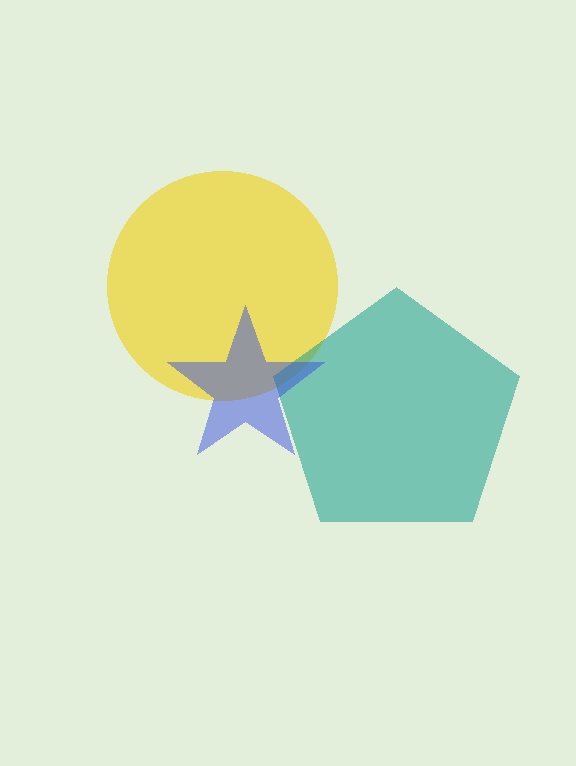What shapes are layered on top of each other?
The layered shapes are: a yellow circle, a teal pentagon, a blue star.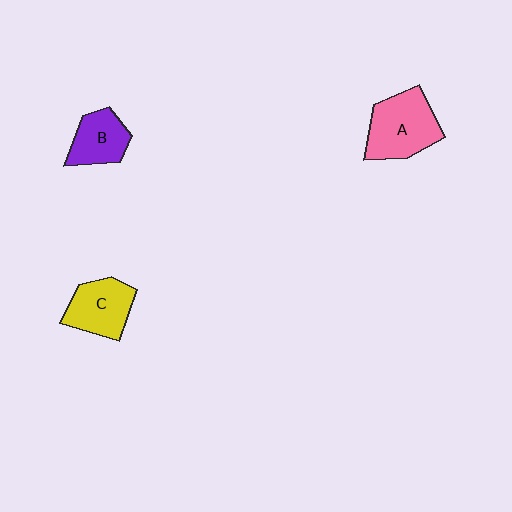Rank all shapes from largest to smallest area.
From largest to smallest: A (pink), C (yellow), B (purple).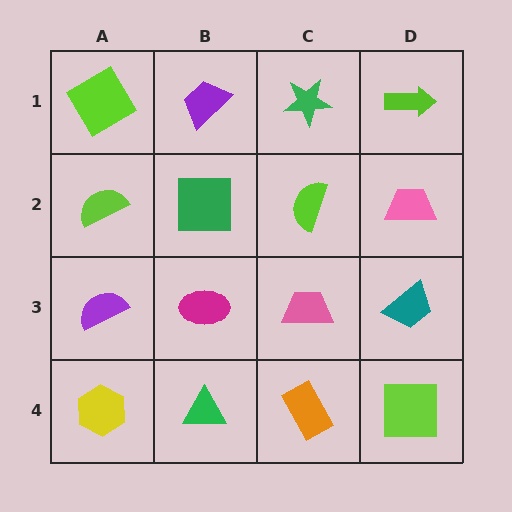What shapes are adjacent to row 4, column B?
A magenta ellipse (row 3, column B), a yellow hexagon (row 4, column A), an orange rectangle (row 4, column C).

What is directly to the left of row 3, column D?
A pink trapezoid.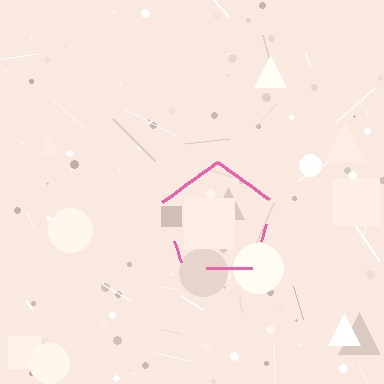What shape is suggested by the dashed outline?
The dashed outline suggests a pentagon.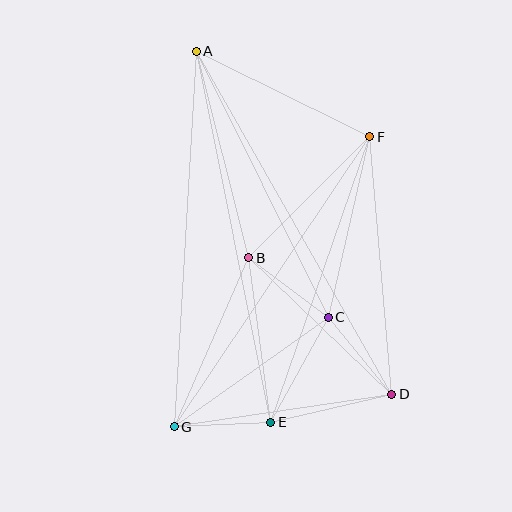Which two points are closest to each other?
Points E and G are closest to each other.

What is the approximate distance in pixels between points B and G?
The distance between B and G is approximately 184 pixels.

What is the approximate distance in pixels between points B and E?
The distance between B and E is approximately 166 pixels.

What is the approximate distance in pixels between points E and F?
The distance between E and F is approximately 302 pixels.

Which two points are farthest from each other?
Points A and D are farthest from each other.